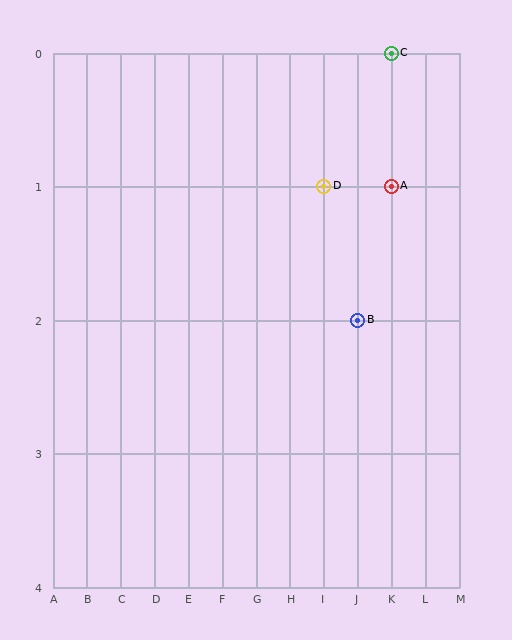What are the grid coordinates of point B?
Point B is at grid coordinates (J, 2).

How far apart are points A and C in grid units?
Points A and C are 1 row apart.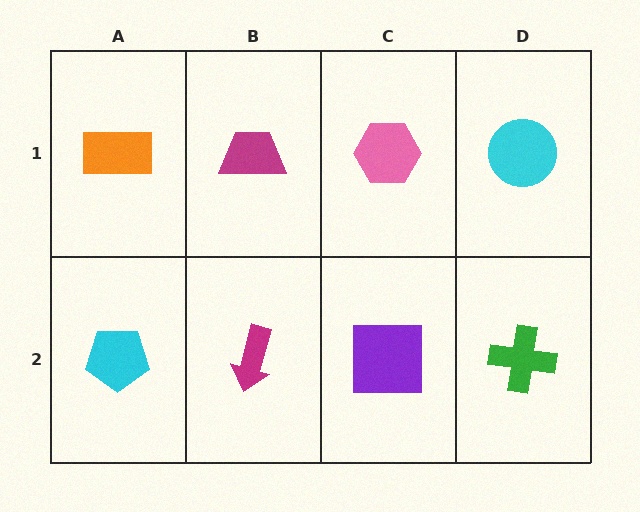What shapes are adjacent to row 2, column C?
A pink hexagon (row 1, column C), a magenta arrow (row 2, column B), a green cross (row 2, column D).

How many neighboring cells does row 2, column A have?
2.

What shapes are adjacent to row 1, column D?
A green cross (row 2, column D), a pink hexagon (row 1, column C).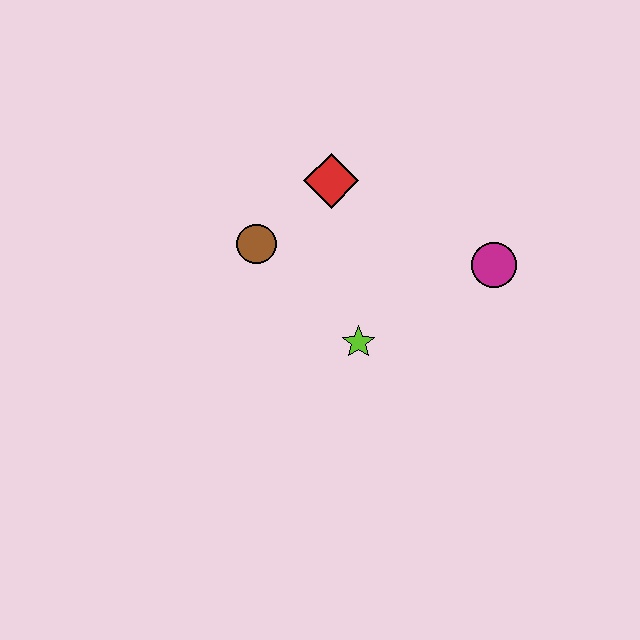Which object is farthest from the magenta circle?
The brown circle is farthest from the magenta circle.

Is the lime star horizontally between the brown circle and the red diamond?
No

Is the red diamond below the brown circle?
No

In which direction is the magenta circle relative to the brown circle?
The magenta circle is to the right of the brown circle.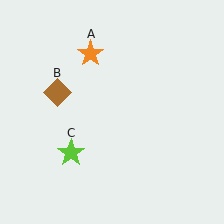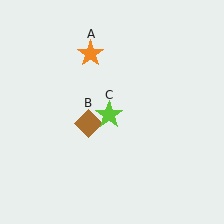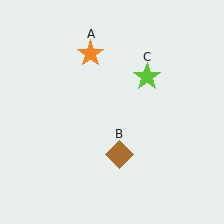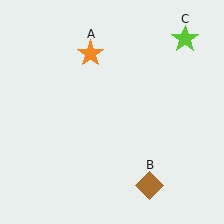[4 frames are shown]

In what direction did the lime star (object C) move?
The lime star (object C) moved up and to the right.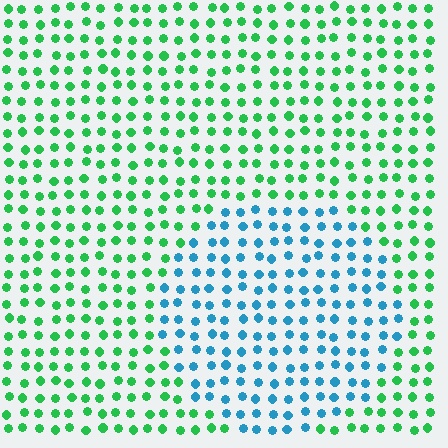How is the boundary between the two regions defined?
The boundary is defined purely by a slight shift in hue (about 61 degrees). Spacing, size, and orientation are identical on both sides.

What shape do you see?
I see a circle.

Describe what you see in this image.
The image is filled with small green elements in a uniform arrangement. A circle-shaped region is visible where the elements are tinted to a slightly different hue, forming a subtle color boundary.